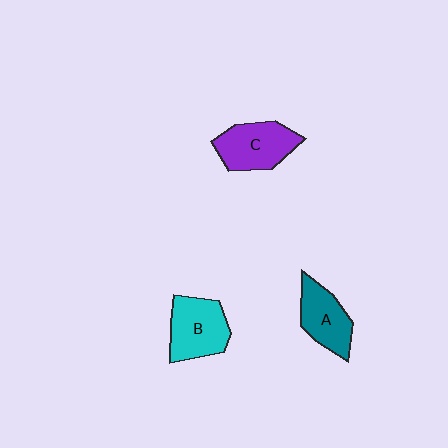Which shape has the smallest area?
Shape A (teal).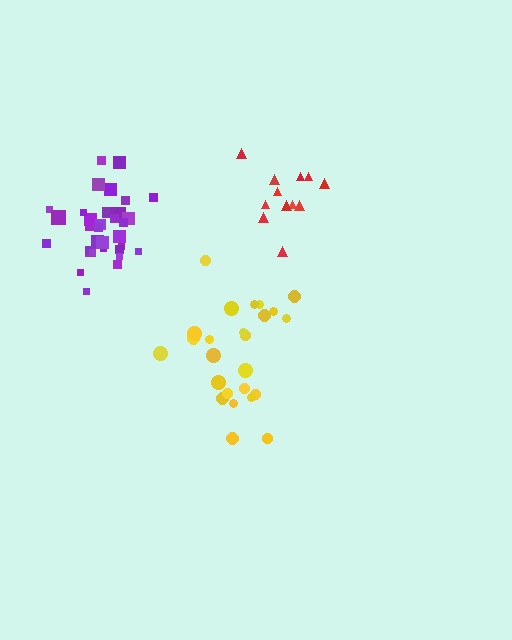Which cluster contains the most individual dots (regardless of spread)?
Purple (33).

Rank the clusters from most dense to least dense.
purple, yellow, red.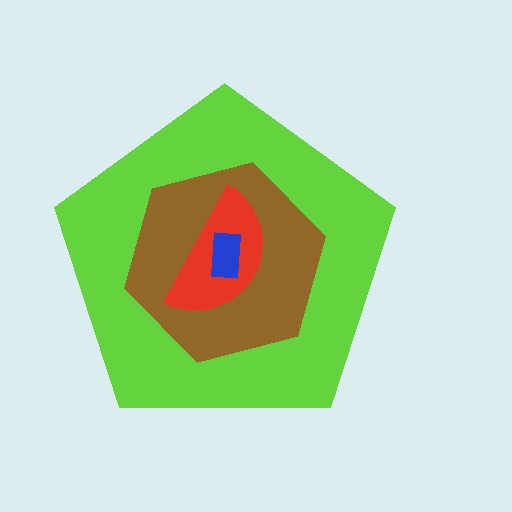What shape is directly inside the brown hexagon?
The red semicircle.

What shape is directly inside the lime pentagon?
The brown hexagon.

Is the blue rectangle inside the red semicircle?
Yes.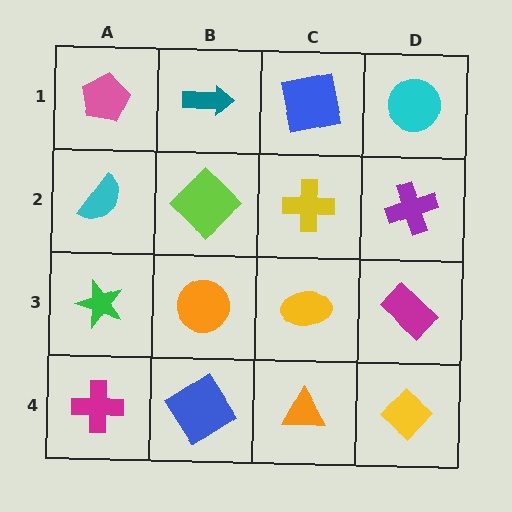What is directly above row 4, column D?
A magenta rectangle.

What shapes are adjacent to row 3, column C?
A yellow cross (row 2, column C), an orange triangle (row 4, column C), an orange circle (row 3, column B), a magenta rectangle (row 3, column D).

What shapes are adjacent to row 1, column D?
A purple cross (row 2, column D), a blue square (row 1, column C).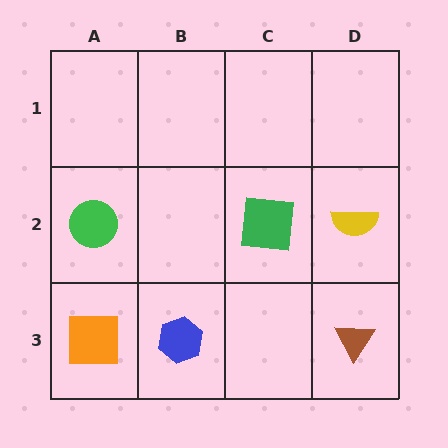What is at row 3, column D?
A brown triangle.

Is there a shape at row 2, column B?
No, that cell is empty.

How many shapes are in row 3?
3 shapes.